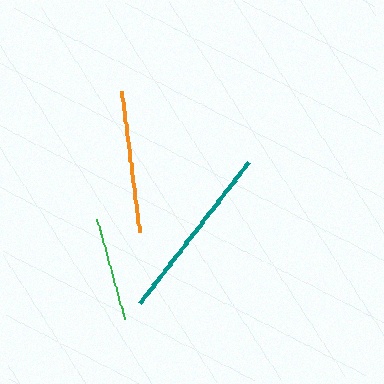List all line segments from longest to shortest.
From longest to shortest: teal, orange, green.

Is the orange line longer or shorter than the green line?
The orange line is longer than the green line.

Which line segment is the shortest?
The green line is the shortest at approximately 105 pixels.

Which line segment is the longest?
The teal line is the longest at approximately 178 pixels.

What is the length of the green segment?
The green segment is approximately 105 pixels long.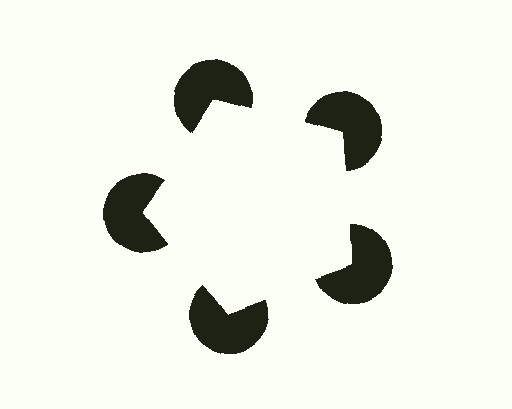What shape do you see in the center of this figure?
An illusory pentagon — its edges are inferred from the aligned wedge cuts in the pac-man discs, not physically drawn.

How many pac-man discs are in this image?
There are 5 — one at each vertex of the illusory pentagon.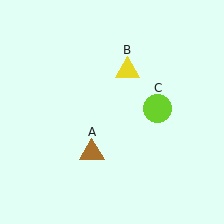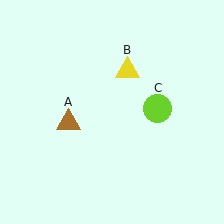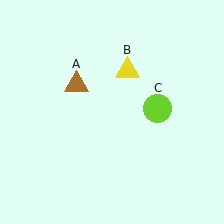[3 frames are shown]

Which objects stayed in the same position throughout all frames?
Yellow triangle (object B) and lime circle (object C) remained stationary.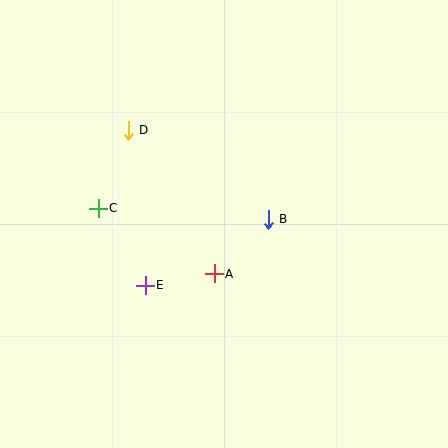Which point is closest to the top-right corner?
Point B is closest to the top-right corner.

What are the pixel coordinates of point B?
Point B is at (268, 219).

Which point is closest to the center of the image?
Point B at (268, 219) is closest to the center.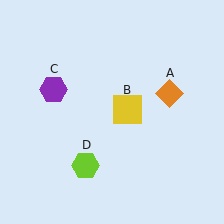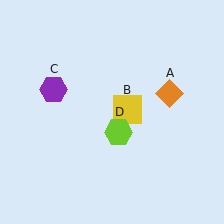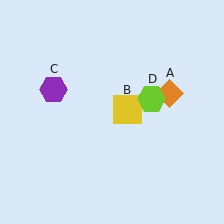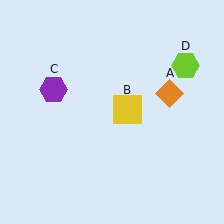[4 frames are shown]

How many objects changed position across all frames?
1 object changed position: lime hexagon (object D).